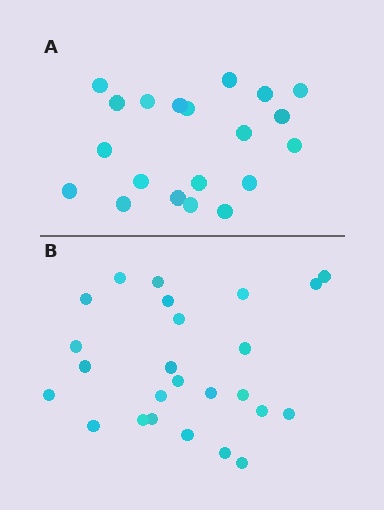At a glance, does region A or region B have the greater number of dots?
Region B (the bottom region) has more dots.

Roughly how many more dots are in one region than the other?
Region B has about 5 more dots than region A.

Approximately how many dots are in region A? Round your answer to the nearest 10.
About 20 dots.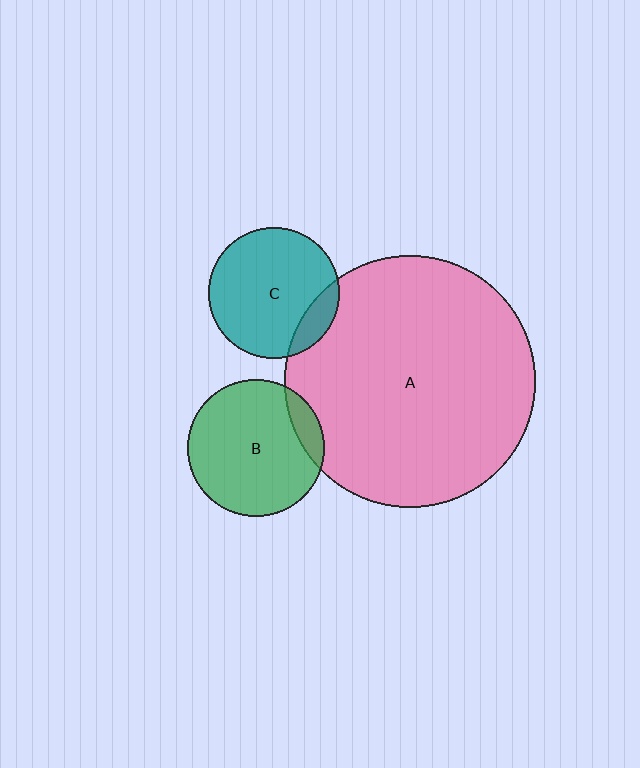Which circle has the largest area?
Circle A (pink).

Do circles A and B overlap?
Yes.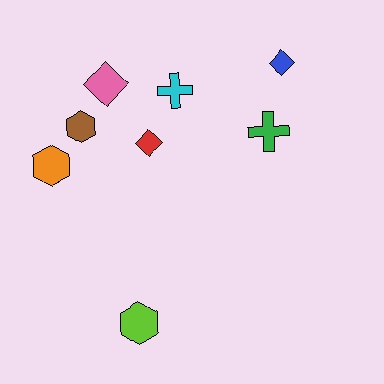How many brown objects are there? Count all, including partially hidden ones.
There is 1 brown object.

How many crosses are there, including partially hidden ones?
There are 2 crosses.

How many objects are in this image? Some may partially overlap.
There are 8 objects.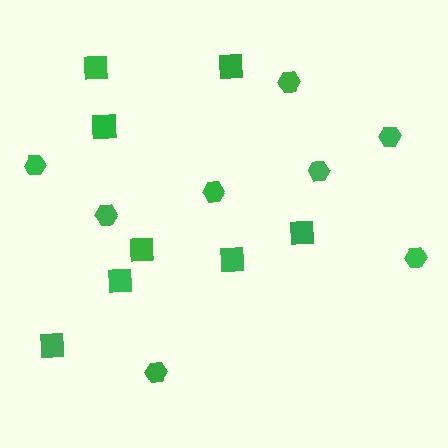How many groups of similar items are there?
There are 2 groups: one group of squares (8) and one group of hexagons (8).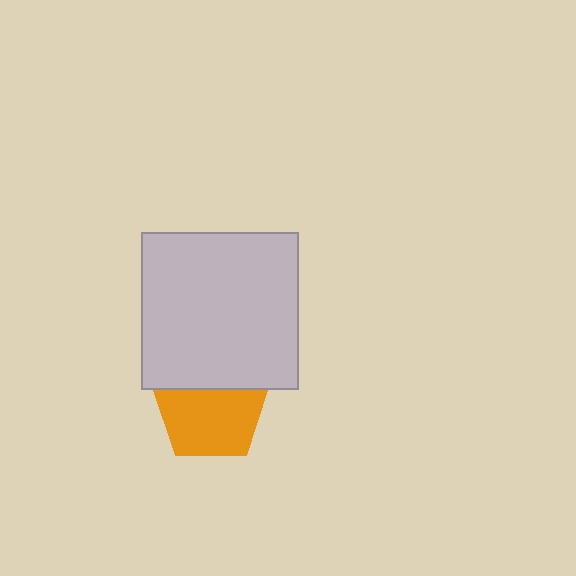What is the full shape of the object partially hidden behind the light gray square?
The partially hidden object is an orange pentagon.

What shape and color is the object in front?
The object in front is a light gray square.